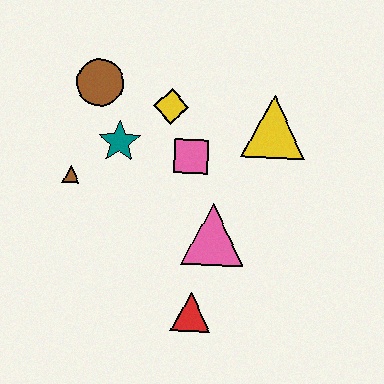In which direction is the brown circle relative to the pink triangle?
The brown circle is above the pink triangle.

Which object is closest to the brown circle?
The teal star is closest to the brown circle.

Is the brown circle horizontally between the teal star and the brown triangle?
Yes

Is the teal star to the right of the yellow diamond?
No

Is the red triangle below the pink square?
Yes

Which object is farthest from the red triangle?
The brown circle is farthest from the red triangle.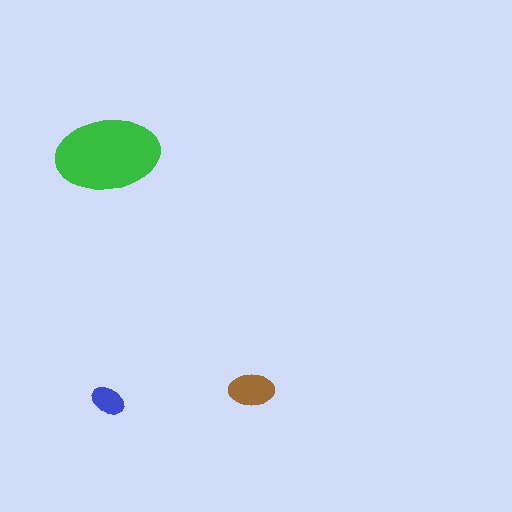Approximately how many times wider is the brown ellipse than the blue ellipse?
About 1.5 times wider.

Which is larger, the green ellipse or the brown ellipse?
The green one.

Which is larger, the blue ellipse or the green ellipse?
The green one.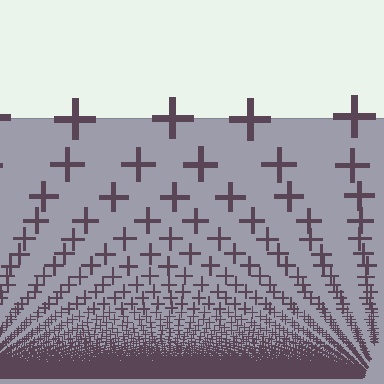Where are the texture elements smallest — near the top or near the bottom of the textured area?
Near the bottom.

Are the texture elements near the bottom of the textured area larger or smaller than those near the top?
Smaller. The gradient is inverted — elements near the bottom are smaller and denser.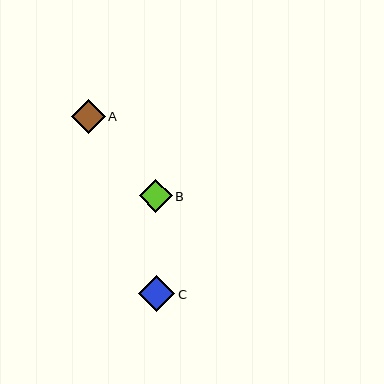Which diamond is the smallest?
Diamond B is the smallest with a size of approximately 33 pixels.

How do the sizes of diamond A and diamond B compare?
Diamond A and diamond B are approximately the same size.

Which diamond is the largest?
Diamond C is the largest with a size of approximately 36 pixels.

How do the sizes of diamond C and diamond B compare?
Diamond C and diamond B are approximately the same size.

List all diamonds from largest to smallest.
From largest to smallest: C, A, B.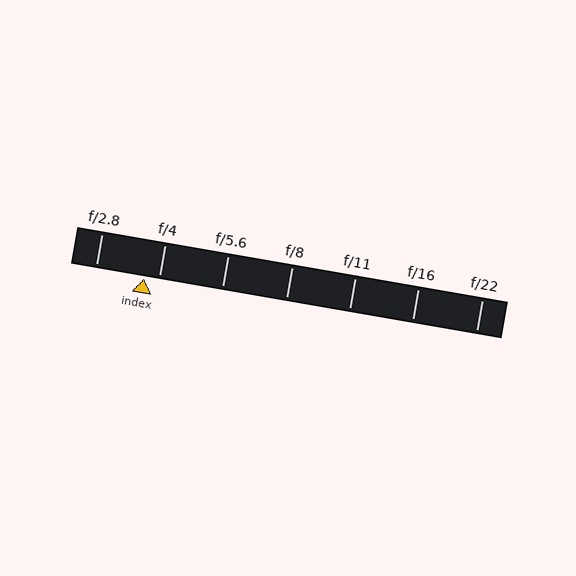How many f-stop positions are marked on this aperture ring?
There are 7 f-stop positions marked.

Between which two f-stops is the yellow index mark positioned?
The index mark is between f/2.8 and f/4.